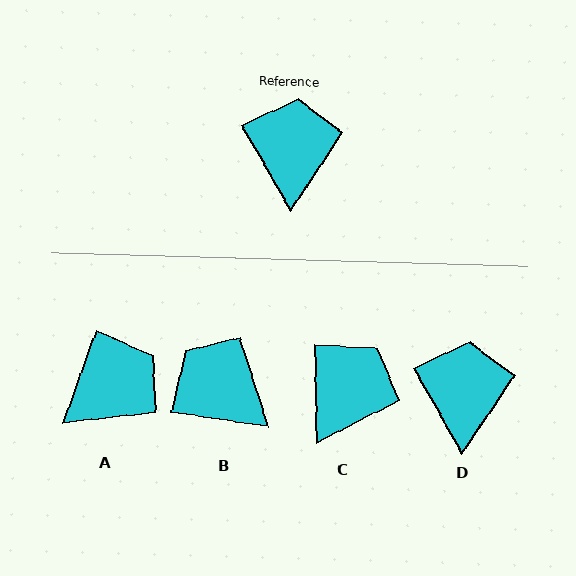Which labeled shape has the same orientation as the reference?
D.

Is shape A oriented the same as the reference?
No, it is off by about 49 degrees.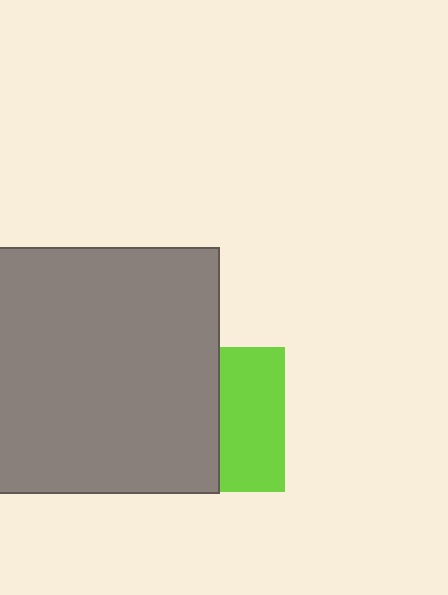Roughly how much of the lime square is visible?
About half of it is visible (roughly 46%).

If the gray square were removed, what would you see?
You would see the complete lime square.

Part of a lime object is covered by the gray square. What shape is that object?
It is a square.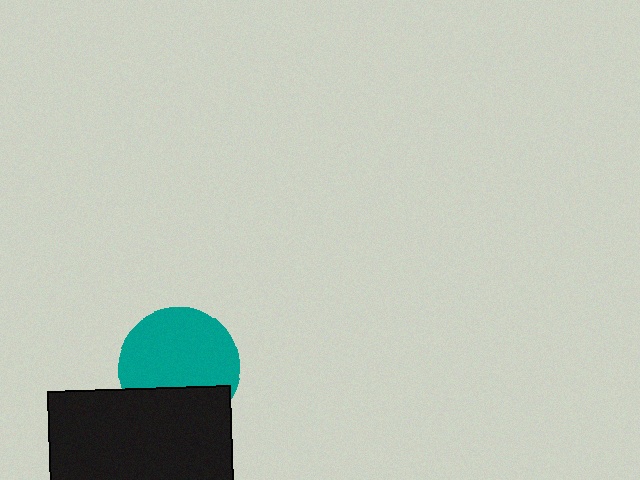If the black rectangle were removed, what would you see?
You would see the complete teal circle.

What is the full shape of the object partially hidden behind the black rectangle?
The partially hidden object is a teal circle.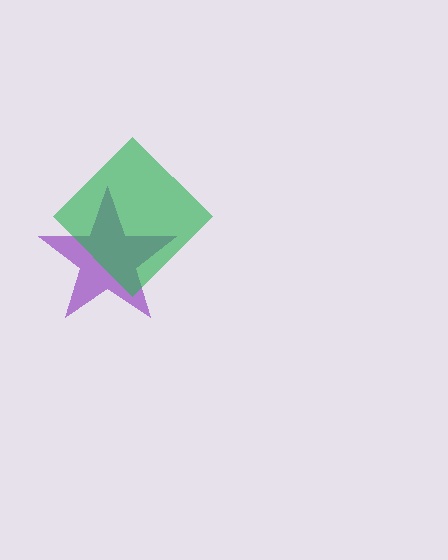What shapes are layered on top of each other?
The layered shapes are: a purple star, a green diamond.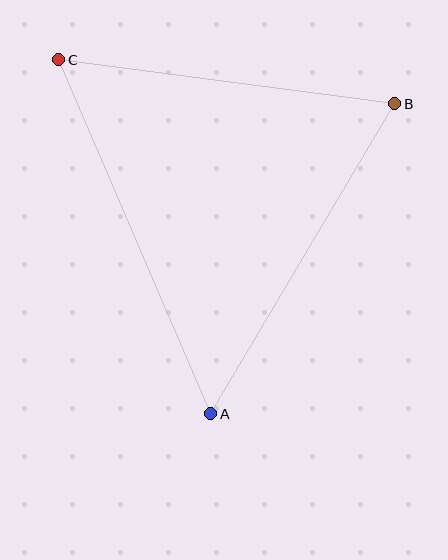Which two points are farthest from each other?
Points A and C are farthest from each other.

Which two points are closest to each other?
Points B and C are closest to each other.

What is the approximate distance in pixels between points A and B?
The distance between A and B is approximately 361 pixels.